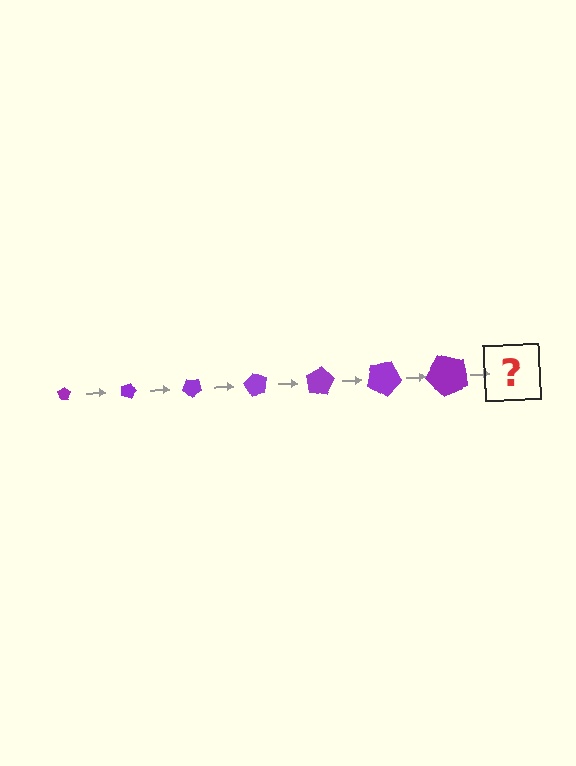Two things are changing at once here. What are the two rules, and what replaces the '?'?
The two rules are that the pentagon grows larger each step and it rotates 20 degrees each step. The '?' should be a pentagon, larger than the previous one and rotated 140 degrees from the start.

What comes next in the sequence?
The next element should be a pentagon, larger than the previous one and rotated 140 degrees from the start.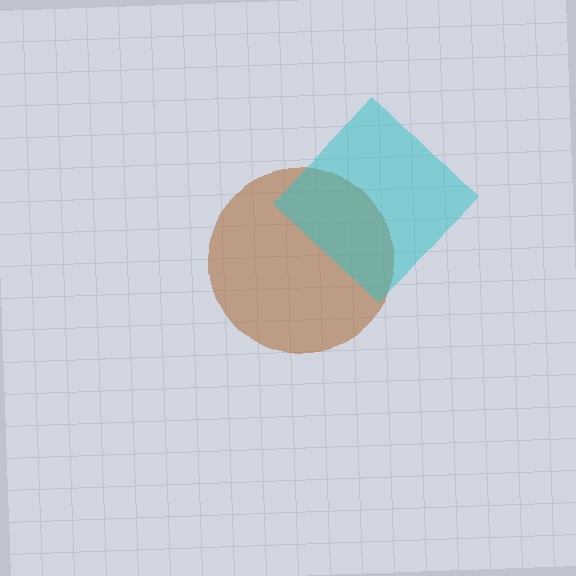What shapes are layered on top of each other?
The layered shapes are: a brown circle, a cyan diamond.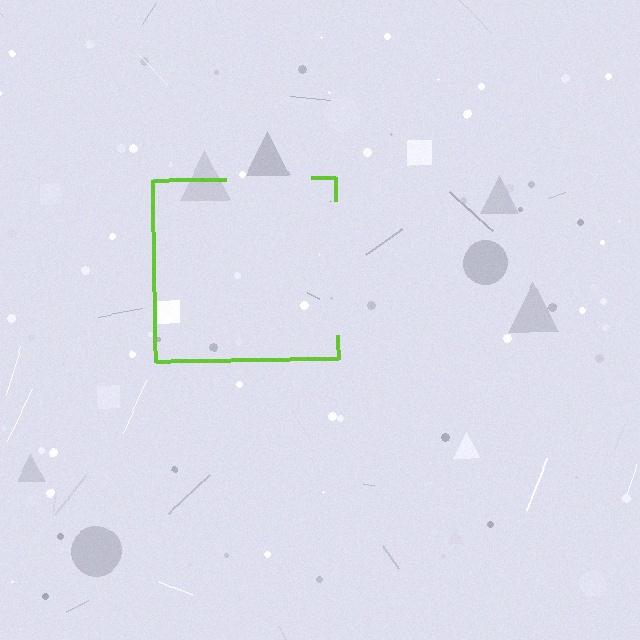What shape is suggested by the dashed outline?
The dashed outline suggests a square.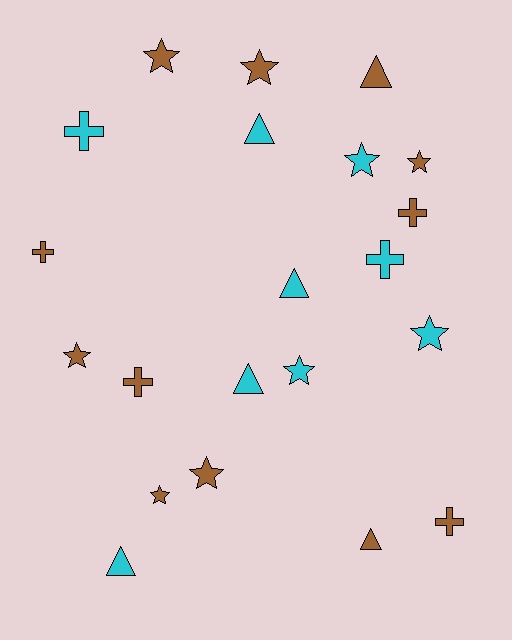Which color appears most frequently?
Brown, with 12 objects.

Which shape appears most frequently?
Star, with 9 objects.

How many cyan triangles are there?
There are 4 cyan triangles.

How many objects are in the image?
There are 21 objects.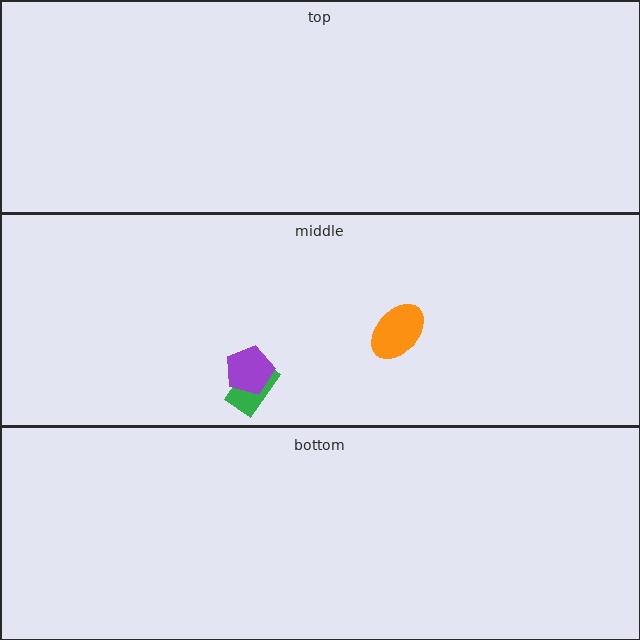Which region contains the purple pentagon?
The middle region.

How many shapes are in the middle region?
3.